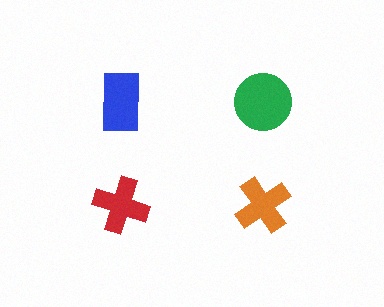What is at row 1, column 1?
A blue rectangle.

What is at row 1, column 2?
A green circle.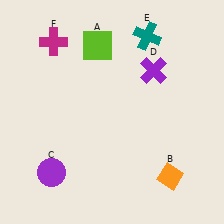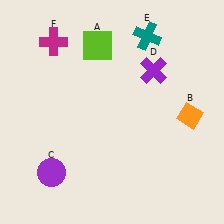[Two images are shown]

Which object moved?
The orange diamond (B) moved up.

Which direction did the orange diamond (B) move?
The orange diamond (B) moved up.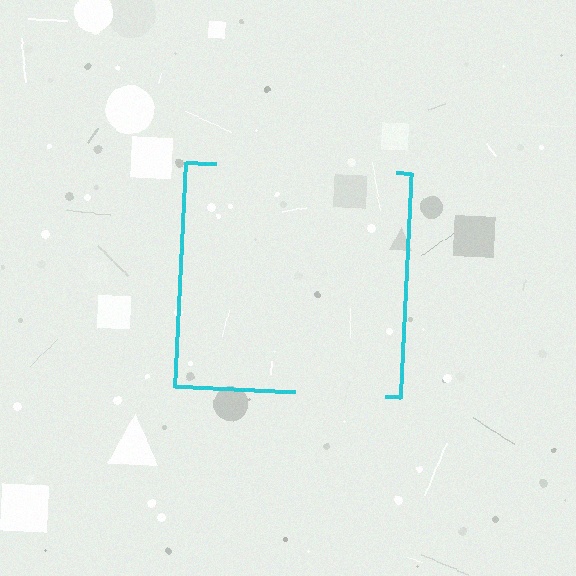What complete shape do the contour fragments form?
The contour fragments form a square.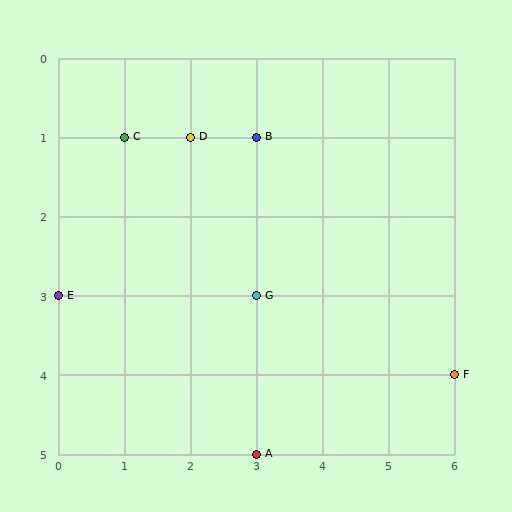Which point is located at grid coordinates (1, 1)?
Point C is at (1, 1).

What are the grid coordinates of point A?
Point A is at grid coordinates (3, 5).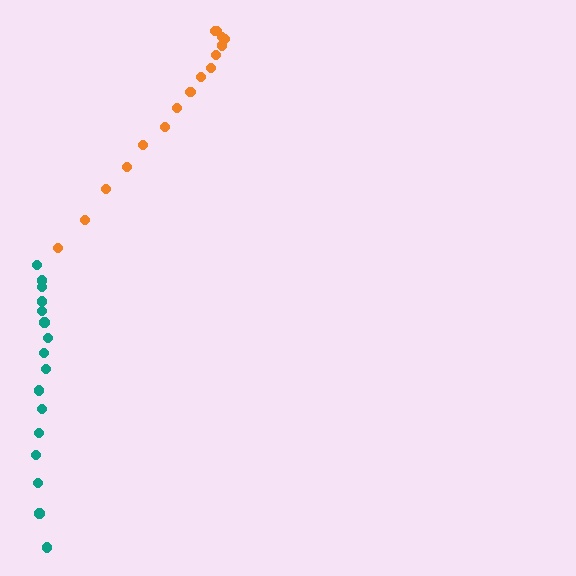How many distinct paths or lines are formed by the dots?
There are 2 distinct paths.